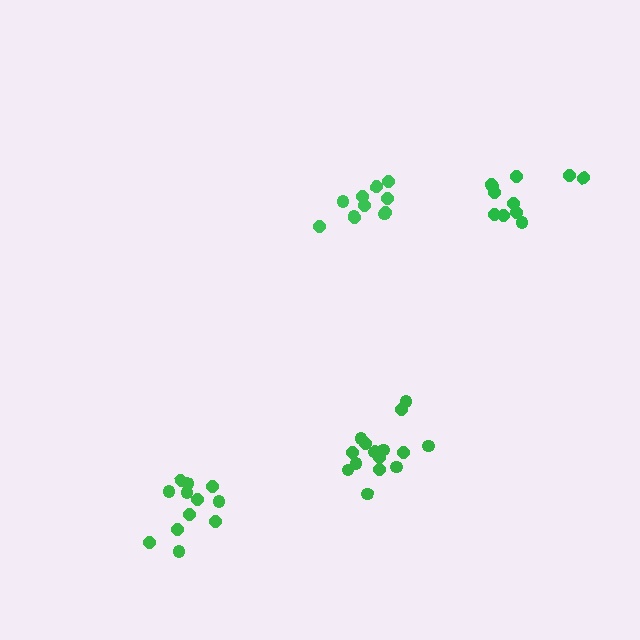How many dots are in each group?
Group 1: 12 dots, Group 2: 15 dots, Group 3: 11 dots, Group 4: 11 dots (49 total).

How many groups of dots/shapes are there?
There are 4 groups.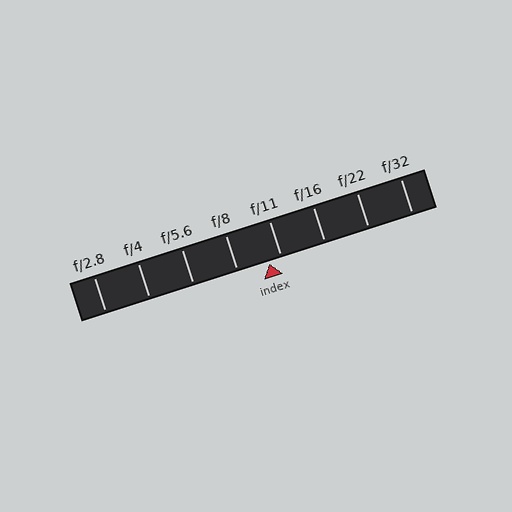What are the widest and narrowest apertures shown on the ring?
The widest aperture shown is f/2.8 and the narrowest is f/32.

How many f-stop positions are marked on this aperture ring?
There are 8 f-stop positions marked.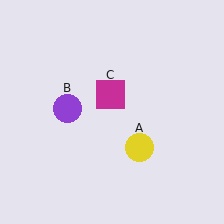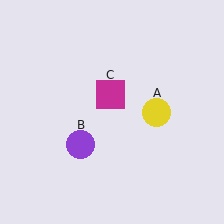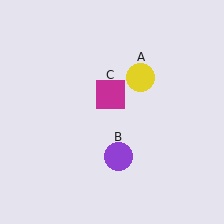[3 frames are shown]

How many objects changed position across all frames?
2 objects changed position: yellow circle (object A), purple circle (object B).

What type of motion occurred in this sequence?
The yellow circle (object A), purple circle (object B) rotated counterclockwise around the center of the scene.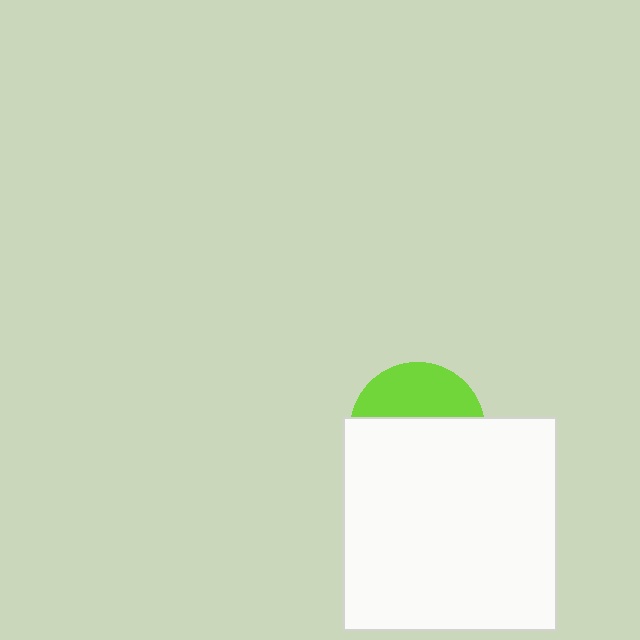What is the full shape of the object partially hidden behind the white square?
The partially hidden object is a lime circle.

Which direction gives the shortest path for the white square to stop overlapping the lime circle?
Moving down gives the shortest separation.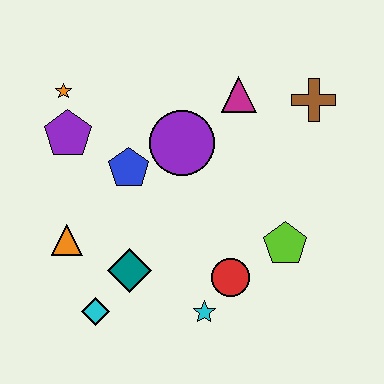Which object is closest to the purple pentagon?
The orange star is closest to the purple pentagon.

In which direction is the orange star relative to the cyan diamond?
The orange star is above the cyan diamond.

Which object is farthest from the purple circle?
The cyan diamond is farthest from the purple circle.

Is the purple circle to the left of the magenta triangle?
Yes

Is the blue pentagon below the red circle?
No